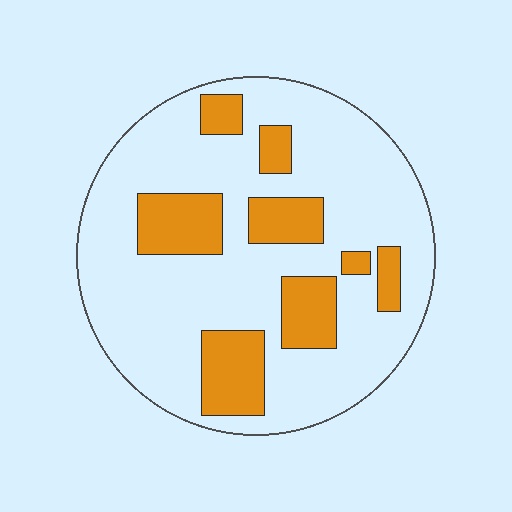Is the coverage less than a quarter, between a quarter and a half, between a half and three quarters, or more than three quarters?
Less than a quarter.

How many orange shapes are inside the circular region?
8.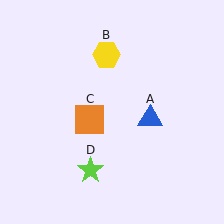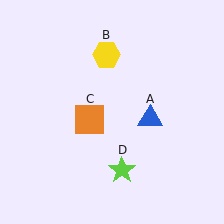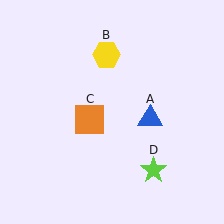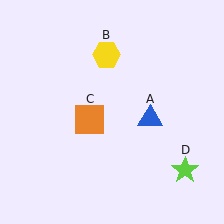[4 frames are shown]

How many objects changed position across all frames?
1 object changed position: lime star (object D).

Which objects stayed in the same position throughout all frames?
Blue triangle (object A) and yellow hexagon (object B) and orange square (object C) remained stationary.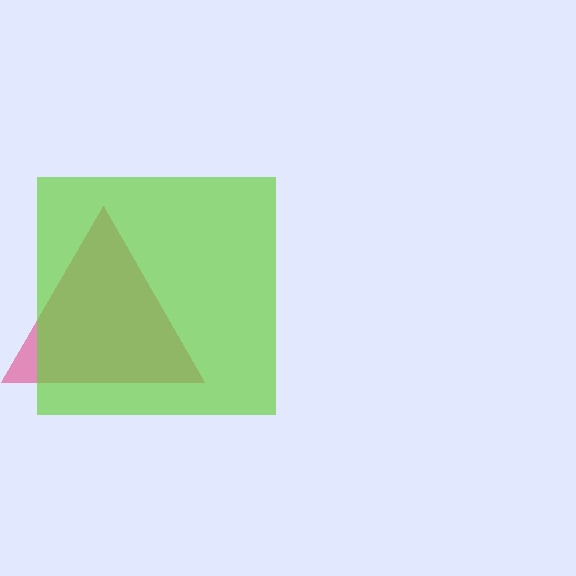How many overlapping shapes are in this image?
There are 2 overlapping shapes in the image.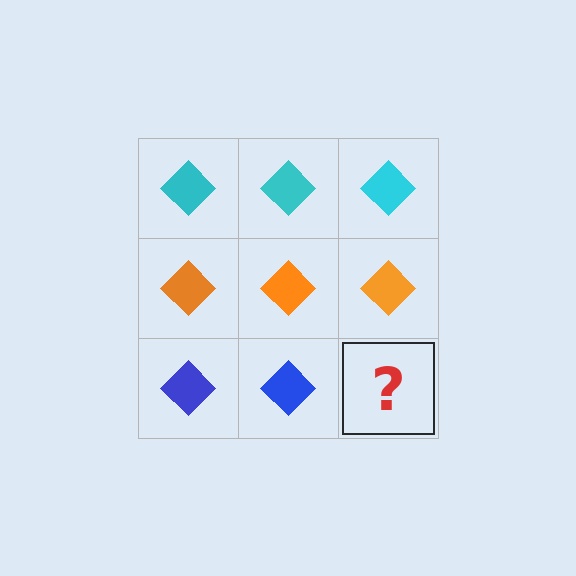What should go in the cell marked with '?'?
The missing cell should contain a blue diamond.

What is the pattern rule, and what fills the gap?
The rule is that each row has a consistent color. The gap should be filled with a blue diamond.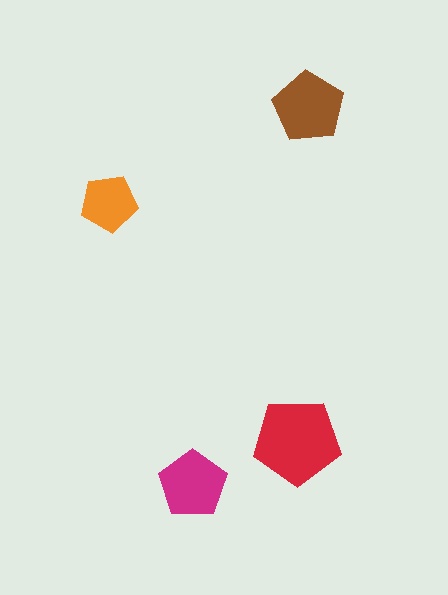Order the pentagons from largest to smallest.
the red one, the brown one, the magenta one, the orange one.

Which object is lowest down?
The magenta pentagon is bottommost.